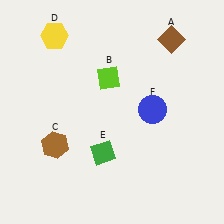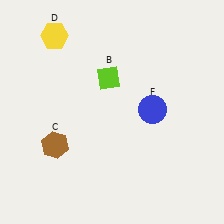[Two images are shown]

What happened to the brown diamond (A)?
The brown diamond (A) was removed in Image 2. It was in the top-right area of Image 1.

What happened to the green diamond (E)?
The green diamond (E) was removed in Image 2. It was in the bottom-left area of Image 1.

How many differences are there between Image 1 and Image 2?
There are 2 differences between the two images.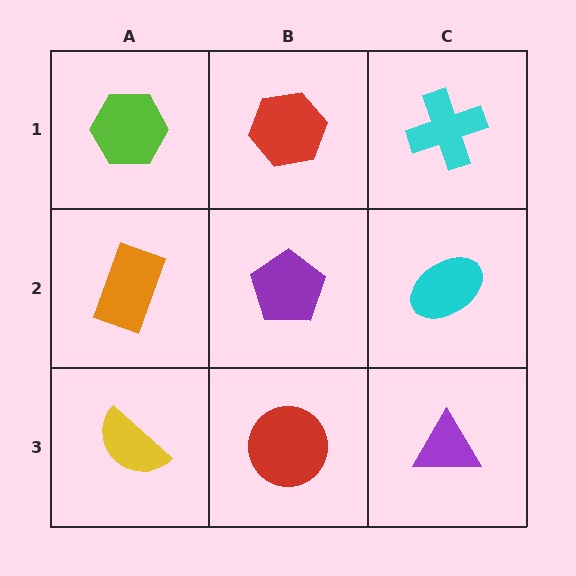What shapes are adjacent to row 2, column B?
A red hexagon (row 1, column B), a red circle (row 3, column B), an orange rectangle (row 2, column A), a cyan ellipse (row 2, column C).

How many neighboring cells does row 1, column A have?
2.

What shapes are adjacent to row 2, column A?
A lime hexagon (row 1, column A), a yellow semicircle (row 3, column A), a purple pentagon (row 2, column B).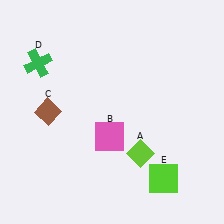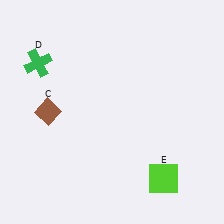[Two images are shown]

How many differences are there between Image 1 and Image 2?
There are 2 differences between the two images.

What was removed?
The lime diamond (A), the pink square (B) were removed in Image 2.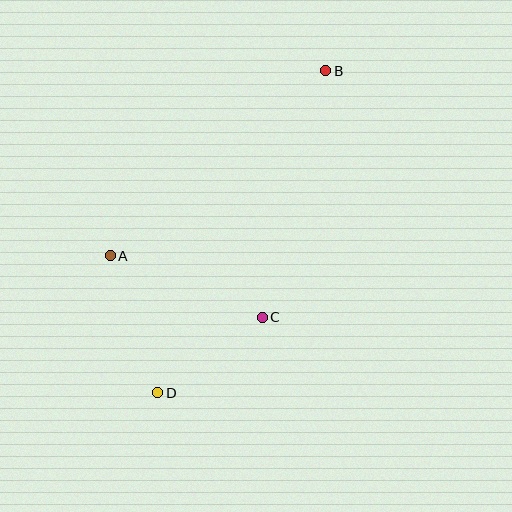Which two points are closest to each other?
Points C and D are closest to each other.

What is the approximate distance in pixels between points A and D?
The distance between A and D is approximately 145 pixels.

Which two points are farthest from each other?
Points B and D are farthest from each other.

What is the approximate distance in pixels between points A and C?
The distance between A and C is approximately 164 pixels.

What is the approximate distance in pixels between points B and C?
The distance between B and C is approximately 254 pixels.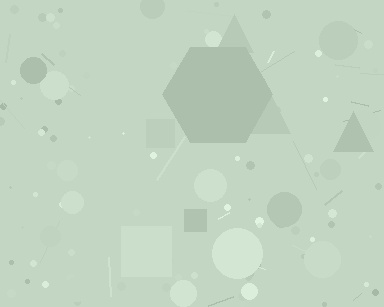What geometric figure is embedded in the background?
A hexagon is embedded in the background.